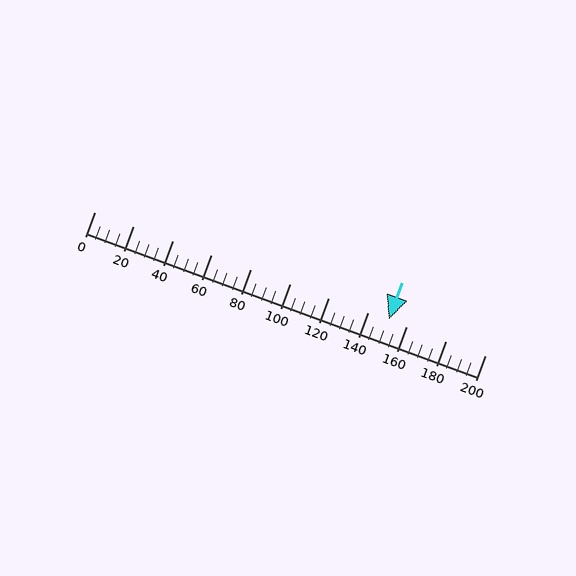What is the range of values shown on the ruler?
The ruler shows values from 0 to 200.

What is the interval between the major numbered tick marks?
The major tick marks are spaced 20 units apart.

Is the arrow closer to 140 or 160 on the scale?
The arrow is closer to 160.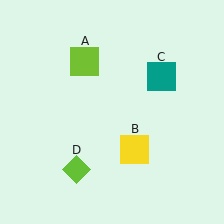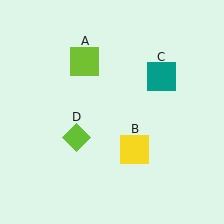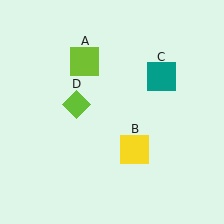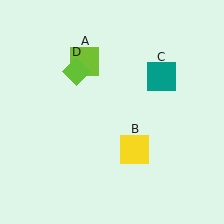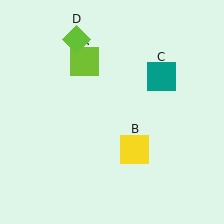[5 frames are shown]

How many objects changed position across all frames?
1 object changed position: lime diamond (object D).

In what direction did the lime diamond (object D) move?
The lime diamond (object D) moved up.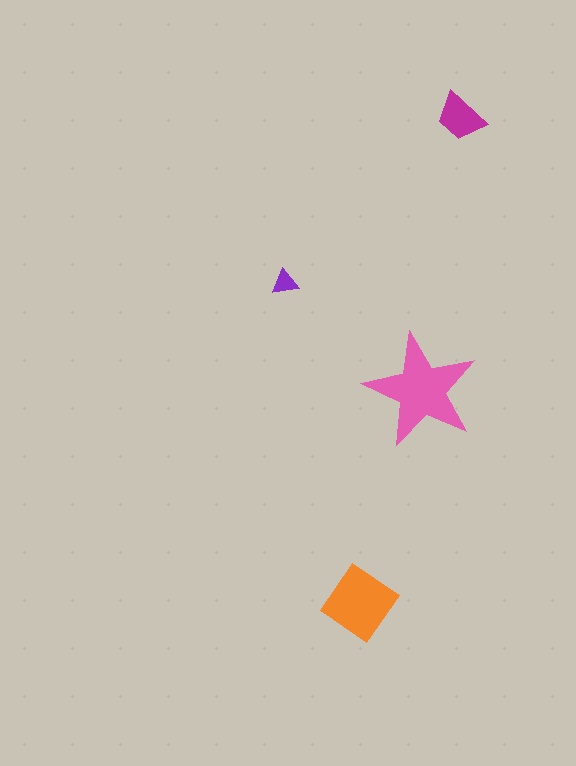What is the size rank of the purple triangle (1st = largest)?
4th.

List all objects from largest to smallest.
The pink star, the orange diamond, the magenta trapezoid, the purple triangle.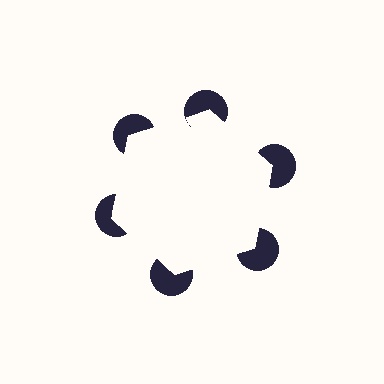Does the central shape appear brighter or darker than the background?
It typically appears slightly brighter than the background, even though no actual brightness change is drawn.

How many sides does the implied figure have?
6 sides.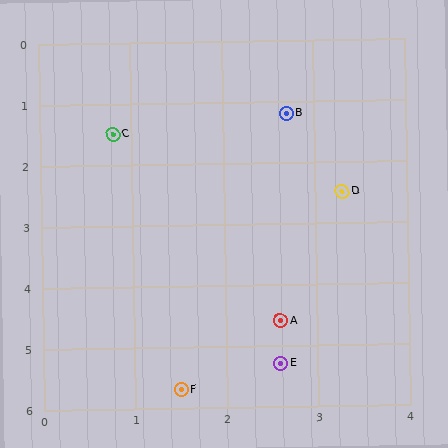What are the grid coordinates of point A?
Point A is at approximately (2.6, 4.6).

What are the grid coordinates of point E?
Point E is at approximately (2.6, 5.3).